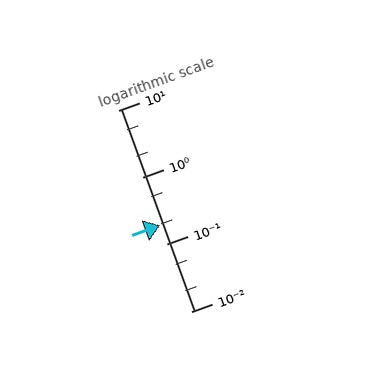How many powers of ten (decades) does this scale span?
The scale spans 3 decades, from 0.01 to 10.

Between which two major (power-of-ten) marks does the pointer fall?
The pointer is between 0.1 and 1.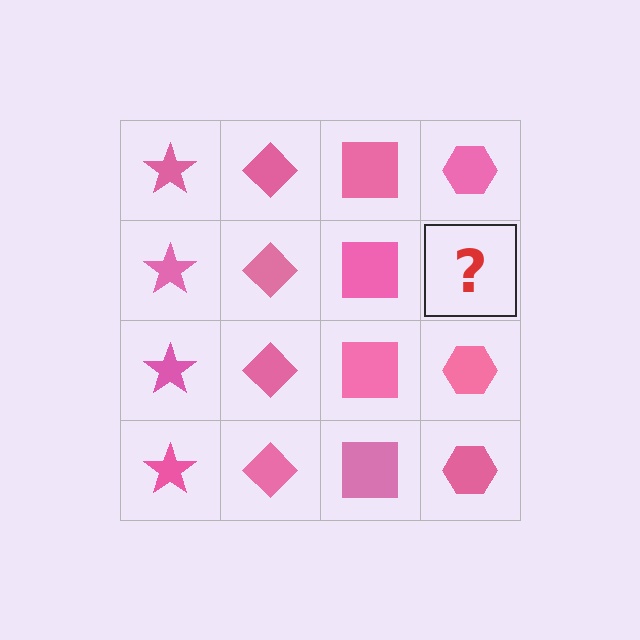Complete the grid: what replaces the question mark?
The question mark should be replaced with a pink hexagon.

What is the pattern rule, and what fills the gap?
The rule is that each column has a consistent shape. The gap should be filled with a pink hexagon.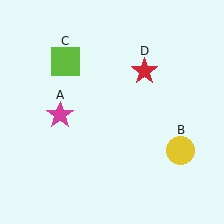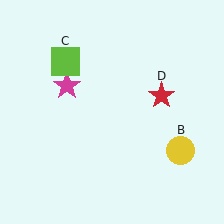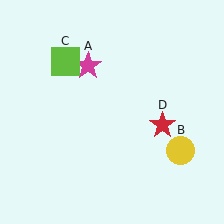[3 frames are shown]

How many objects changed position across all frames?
2 objects changed position: magenta star (object A), red star (object D).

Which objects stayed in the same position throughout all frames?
Yellow circle (object B) and lime square (object C) remained stationary.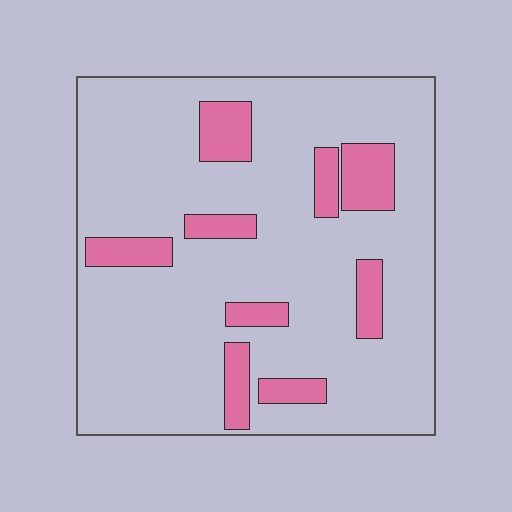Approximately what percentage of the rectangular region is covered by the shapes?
Approximately 15%.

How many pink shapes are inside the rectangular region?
9.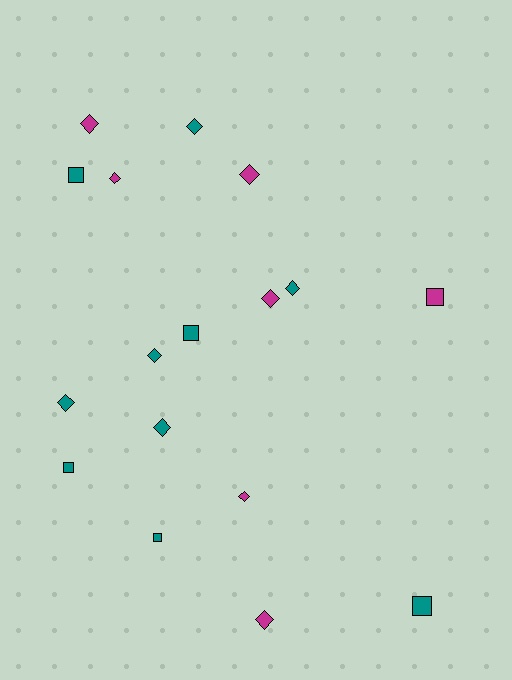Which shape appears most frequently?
Diamond, with 11 objects.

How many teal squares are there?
There are 5 teal squares.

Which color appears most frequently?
Teal, with 10 objects.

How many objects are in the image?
There are 17 objects.